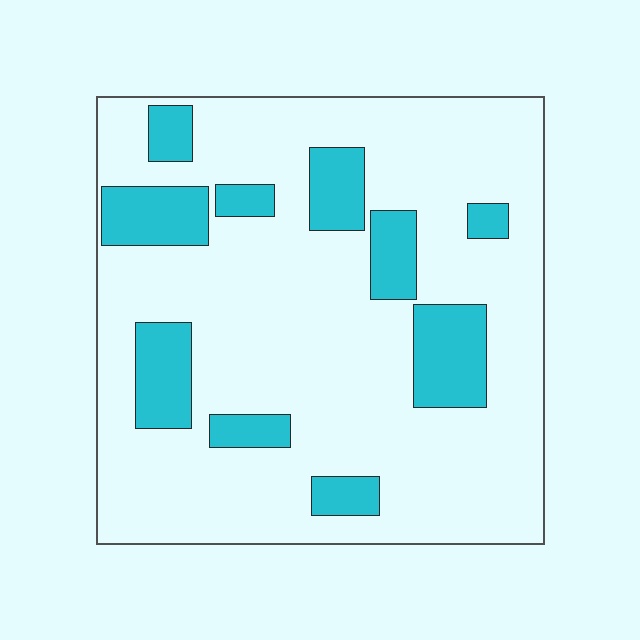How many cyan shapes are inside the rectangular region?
10.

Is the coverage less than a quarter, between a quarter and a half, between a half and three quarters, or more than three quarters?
Less than a quarter.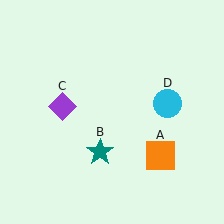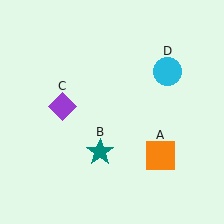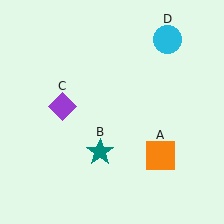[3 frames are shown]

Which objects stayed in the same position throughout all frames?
Orange square (object A) and teal star (object B) and purple diamond (object C) remained stationary.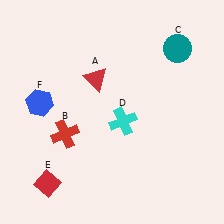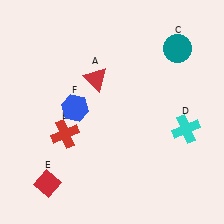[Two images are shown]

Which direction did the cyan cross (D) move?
The cyan cross (D) moved right.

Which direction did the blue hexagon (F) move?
The blue hexagon (F) moved right.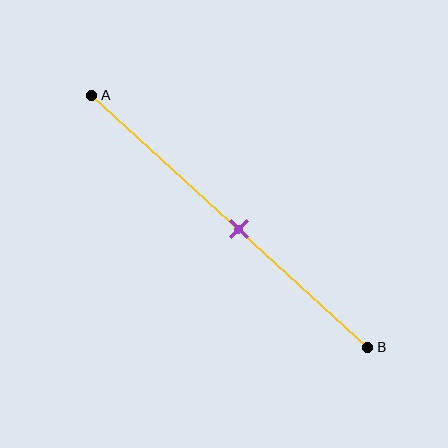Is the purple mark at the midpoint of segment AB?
No, the mark is at about 55% from A, not at the 50% midpoint.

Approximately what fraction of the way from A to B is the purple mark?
The purple mark is approximately 55% of the way from A to B.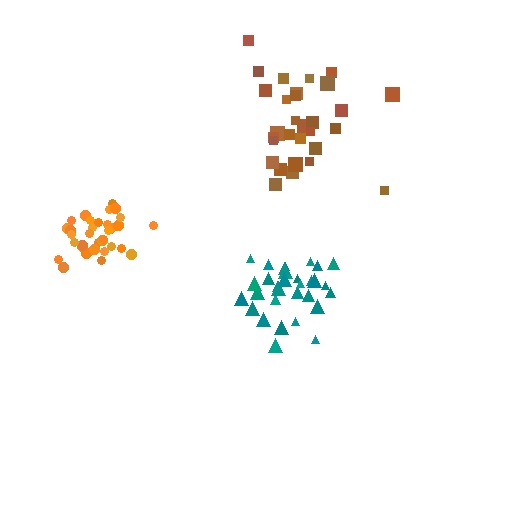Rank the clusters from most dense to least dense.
orange, teal, brown.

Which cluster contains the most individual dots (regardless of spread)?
Orange (33).